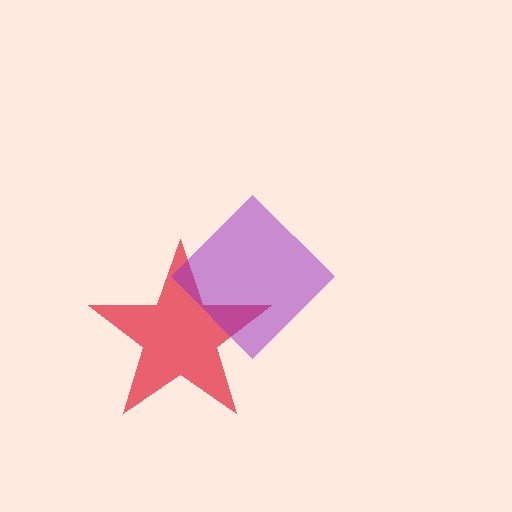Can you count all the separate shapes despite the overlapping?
Yes, there are 2 separate shapes.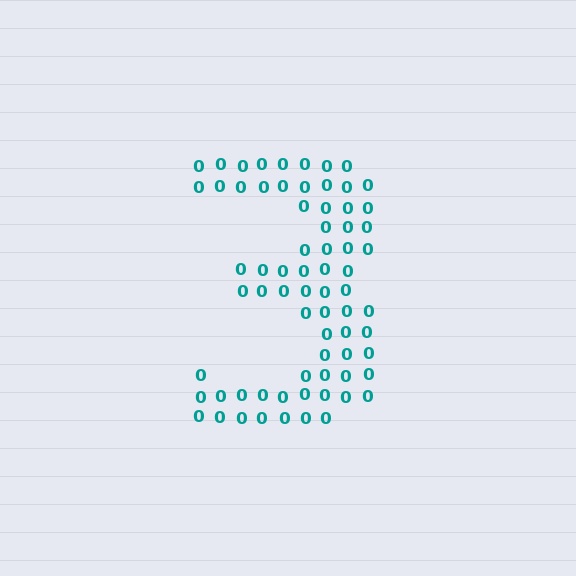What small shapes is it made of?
It is made of small digit 0's.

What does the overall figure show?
The overall figure shows the digit 3.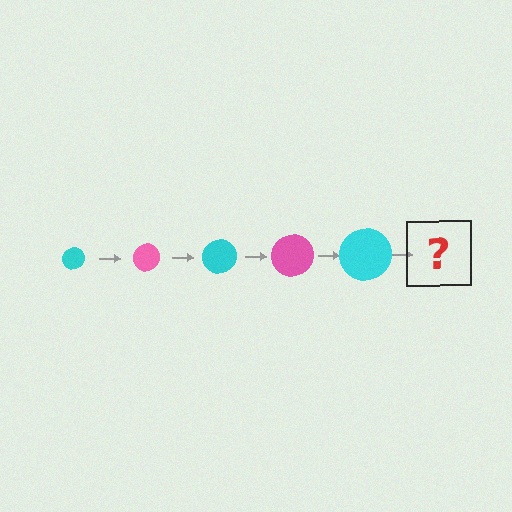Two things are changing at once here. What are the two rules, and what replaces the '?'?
The two rules are that the circle grows larger each step and the color cycles through cyan and pink. The '?' should be a pink circle, larger than the previous one.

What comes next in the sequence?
The next element should be a pink circle, larger than the previous one.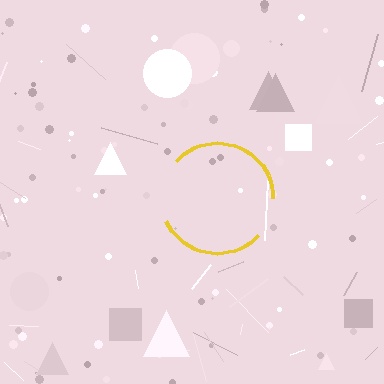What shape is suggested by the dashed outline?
The dashed outline suggests a circle.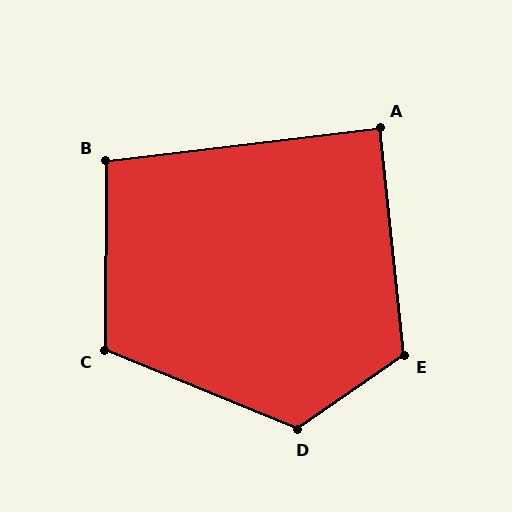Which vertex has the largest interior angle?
D, at approximately 123 degrees.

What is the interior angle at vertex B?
Approximately 97 degrees (obtuse).